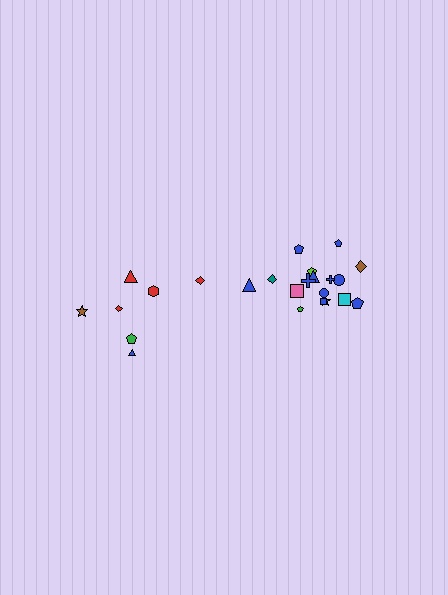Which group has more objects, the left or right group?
The right group.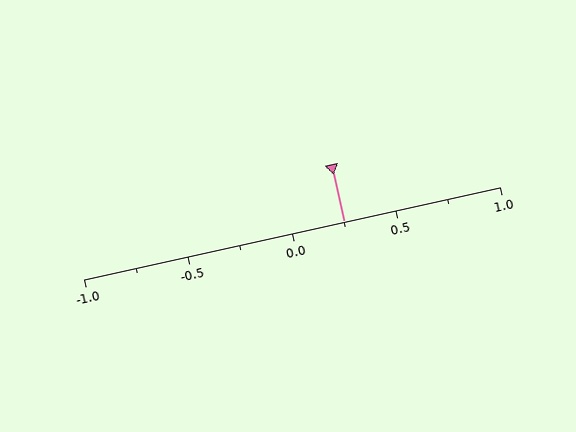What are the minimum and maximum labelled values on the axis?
The axis runs from -1.0 to 1.0.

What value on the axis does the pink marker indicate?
The marker indicates approximately 0.25.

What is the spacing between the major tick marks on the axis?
The major ticks are spaced 0.5 apart.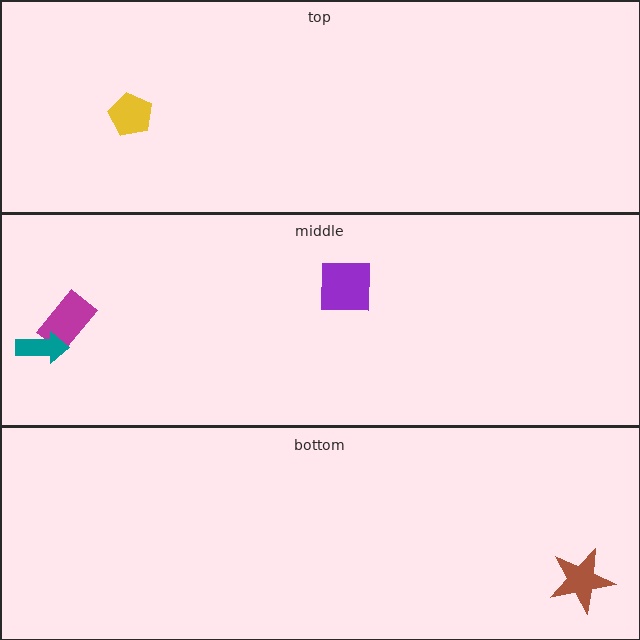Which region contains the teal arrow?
The middle region.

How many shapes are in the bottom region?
1.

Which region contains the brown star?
The bottom region.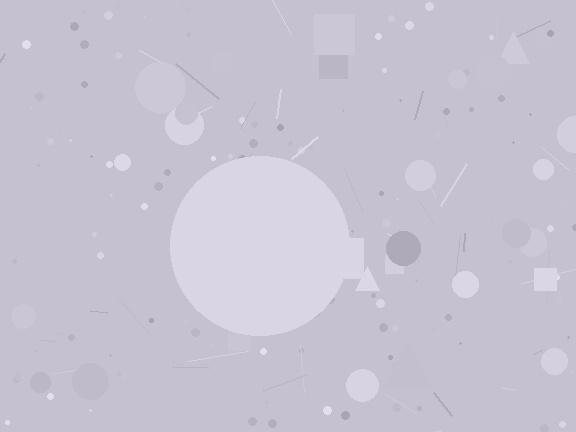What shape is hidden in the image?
A circle is hidden in the image.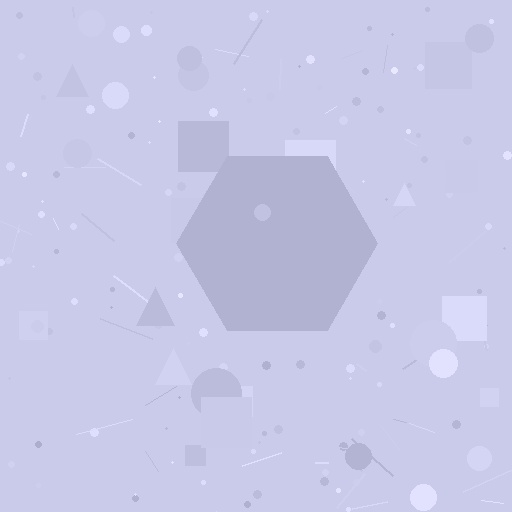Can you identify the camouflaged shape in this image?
The camouflaged shape is a hexagon.